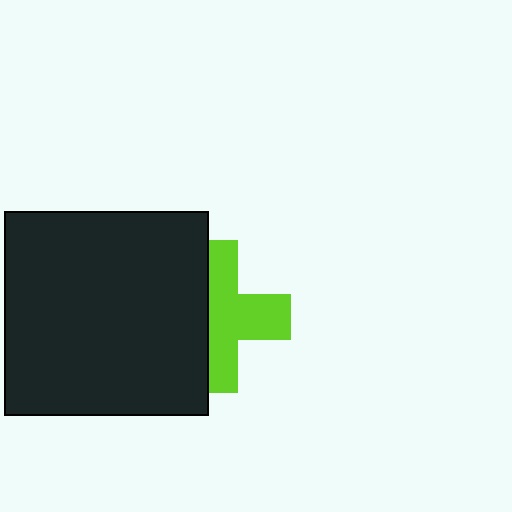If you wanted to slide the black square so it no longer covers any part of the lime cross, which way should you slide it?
Slide it left — that is the most direct way to separate the two shapes.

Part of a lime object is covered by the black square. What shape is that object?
It is a cross.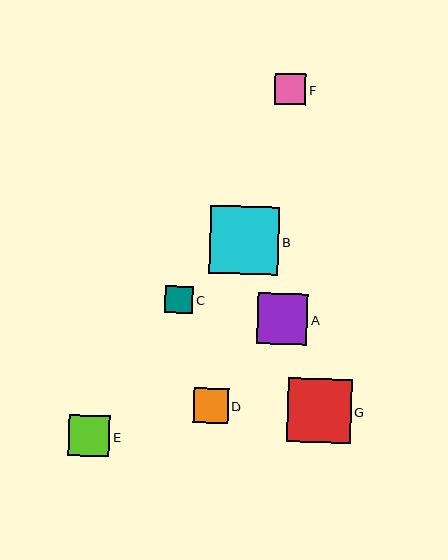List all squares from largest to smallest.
From largest to smallest: B, G, A, E, D, F, C.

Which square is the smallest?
Square C is the smallest with a size of approximately 28 pixels.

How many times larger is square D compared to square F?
Square D is approximately 1.1 times the size of square F.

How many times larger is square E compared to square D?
Square E is approximately 1.2 times the size of square D.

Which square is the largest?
Square B is the largest with a size of approximately 69 pixels.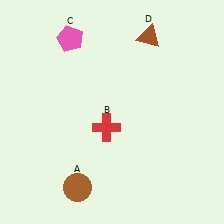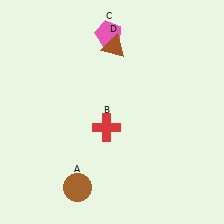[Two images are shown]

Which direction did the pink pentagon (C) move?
The pink pentagon (C) moved right.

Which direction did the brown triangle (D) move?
The brown triangle (D) moved left.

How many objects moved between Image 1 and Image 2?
2 objects moved between the two images.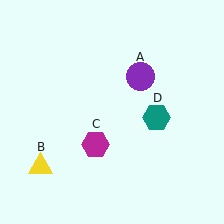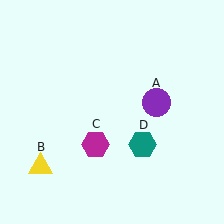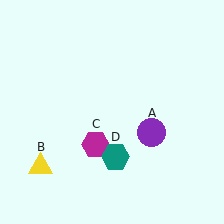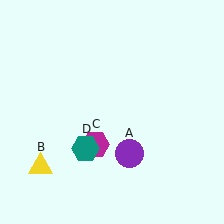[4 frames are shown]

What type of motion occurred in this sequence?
The purple circle (object A), teal hexagon (object D) rotated clockwise around the center of the scene.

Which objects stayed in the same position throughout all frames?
Yellow triangle (object B) and magenta hexagon (object C) remained stationary.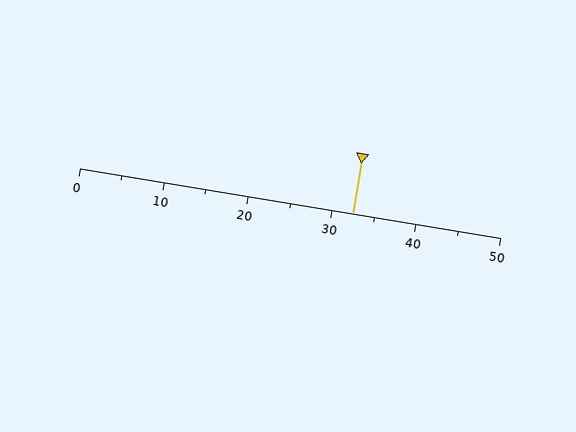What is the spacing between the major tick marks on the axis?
The major ticks are spaced 10 apart.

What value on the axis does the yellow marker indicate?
The marker indicates approximately 32.5.